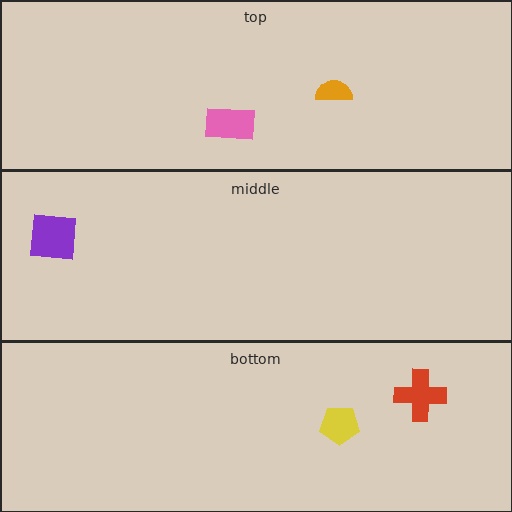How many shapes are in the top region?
2.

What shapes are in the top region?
The orange semicircle, the pink rectangle.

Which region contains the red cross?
The bottom region.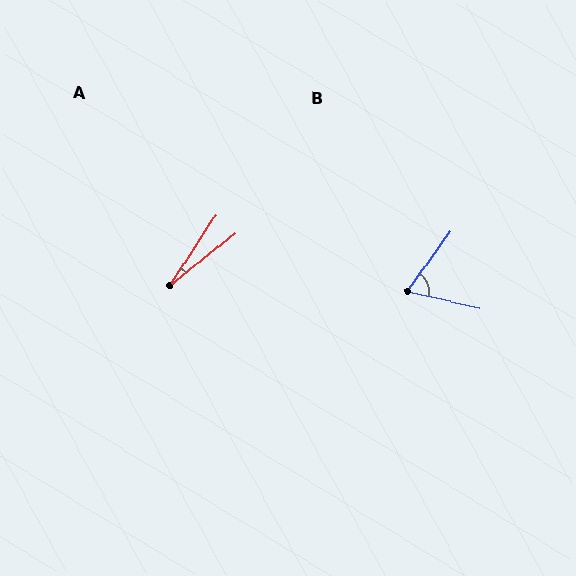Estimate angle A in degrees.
Approximately 17 degrees.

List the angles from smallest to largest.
A (17°), B (67°).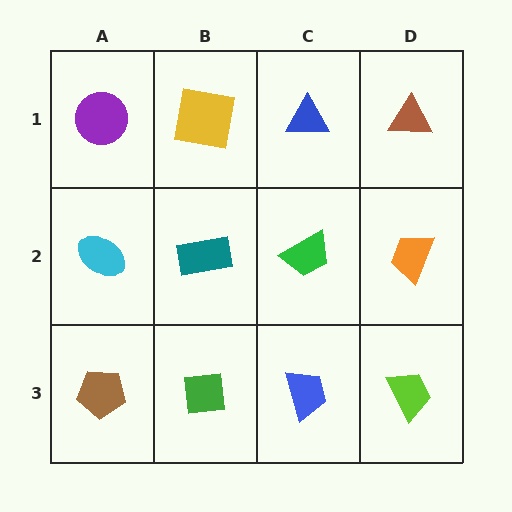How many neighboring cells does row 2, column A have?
3.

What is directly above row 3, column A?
A cyan ellipse.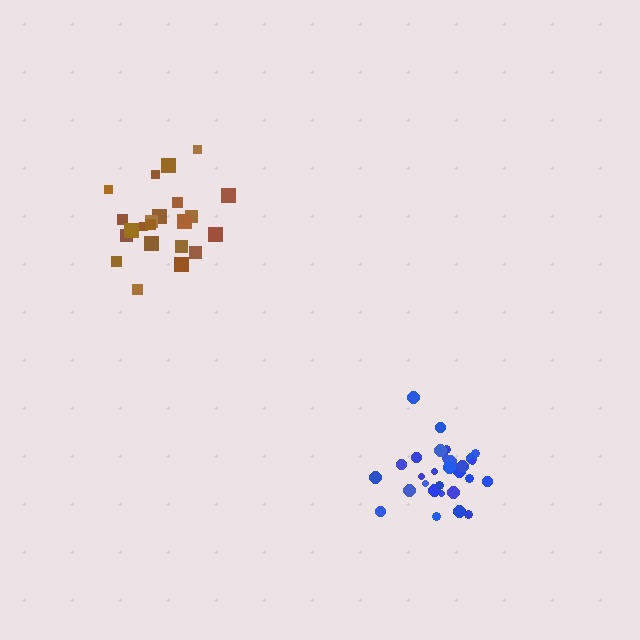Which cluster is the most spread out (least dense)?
Brown.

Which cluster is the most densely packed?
Blue.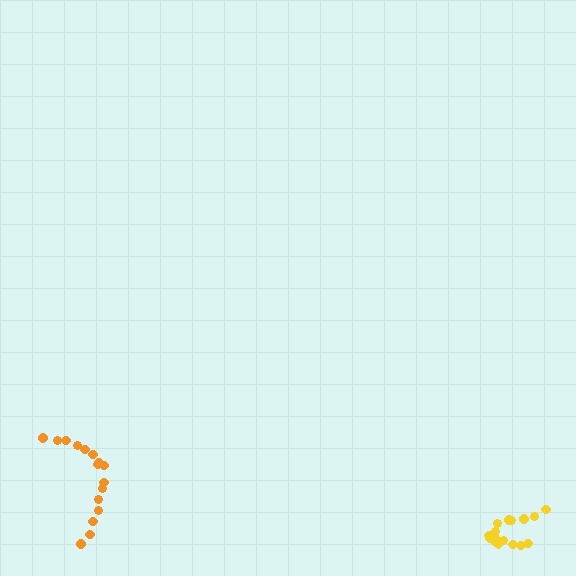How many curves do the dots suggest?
There are 2 distinct paths.